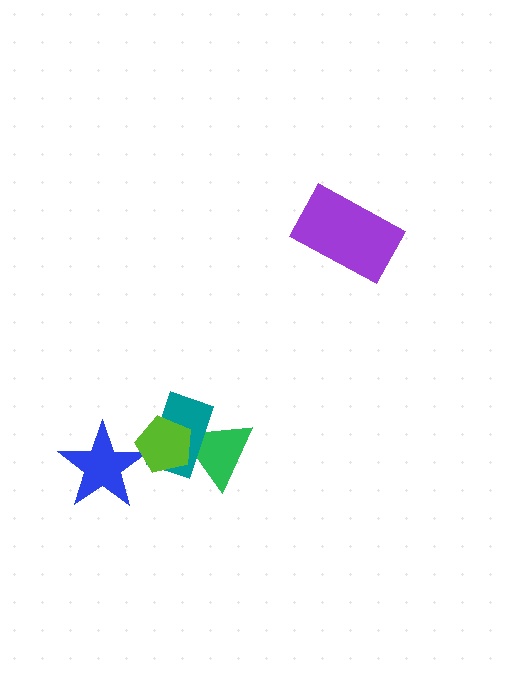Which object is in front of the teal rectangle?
The lime pentagon is in front of the teal rectangle.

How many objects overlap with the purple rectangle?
0 objects overlap with the purple rectangle.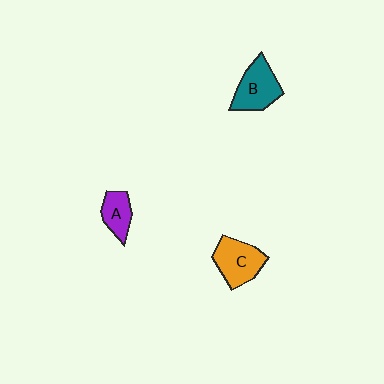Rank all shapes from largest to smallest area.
From largest to smallest: C (orange), B (teal), A (purple).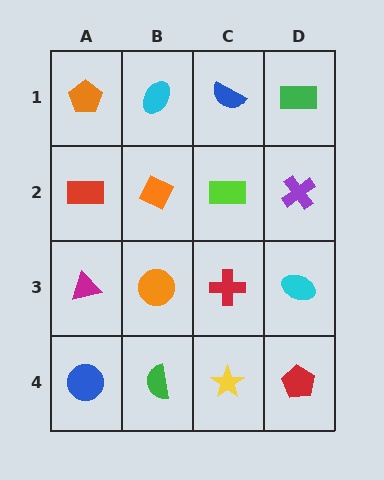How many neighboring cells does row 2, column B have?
4.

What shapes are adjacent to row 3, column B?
An orange diamond (row 2, column B), a green semicircle (row 4, column B), a magenta triangle (row 3, column A), a red cross (row 3, column C).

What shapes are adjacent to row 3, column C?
A lime rectangle (row 2, column C), a yellow star (row 4, column C), an orange circle (row 3, column B), a cyan ellipse (row 3, column D).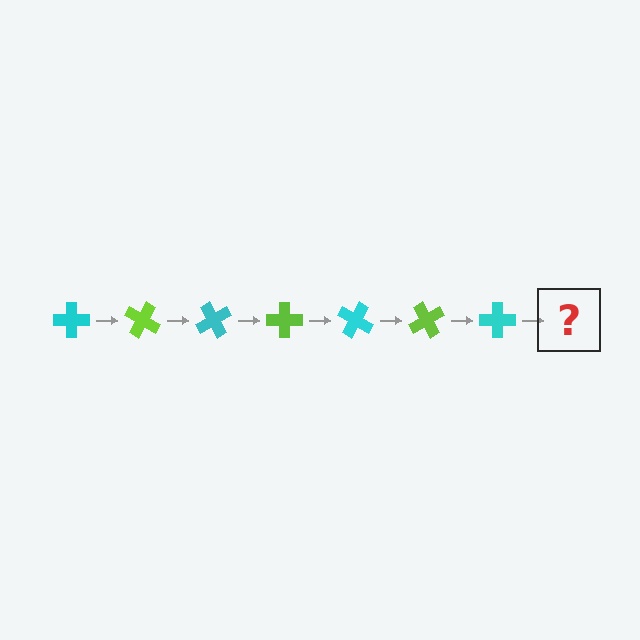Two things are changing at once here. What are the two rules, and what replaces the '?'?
The two rules are that it rotates 30 degrees each step and the color cycles through cyan and lime. The '?' should be a lime cross, rotated 210 degrees from the start.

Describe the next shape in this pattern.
It should be a lime cross, rotated 210 degrees from the start.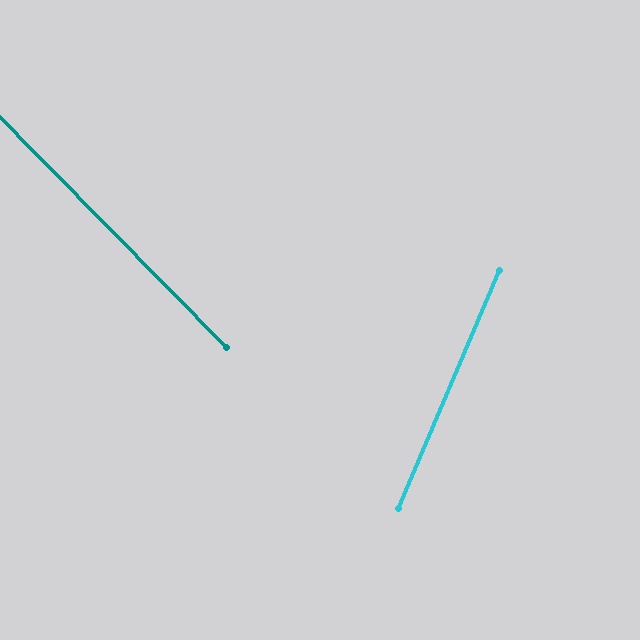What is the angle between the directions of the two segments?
Approximately 68 degrees.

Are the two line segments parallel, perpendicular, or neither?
Neither parallel nor perpendicular — they differ by about 68°.